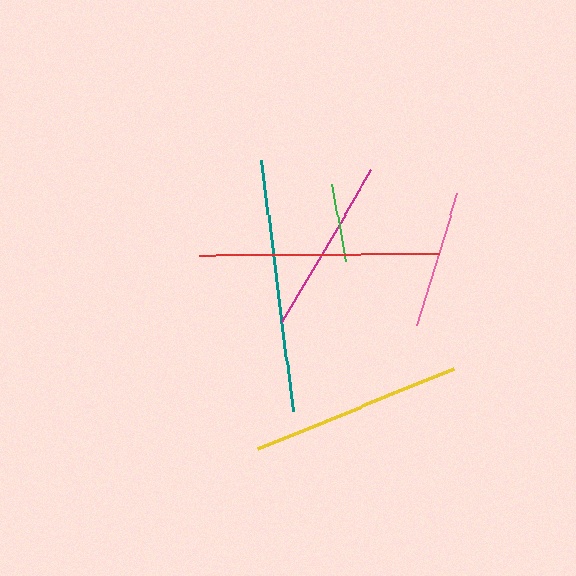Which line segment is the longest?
The teal line is the longest at approximately 253 pixels.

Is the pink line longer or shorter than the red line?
The red line is longer than the pink line.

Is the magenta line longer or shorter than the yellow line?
The yellow line is longer than the magenta line.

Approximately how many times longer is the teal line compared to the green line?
The teal line is approximately 3.2 times the length of the green line.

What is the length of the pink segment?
The pink segment is approximately 138 pixels long.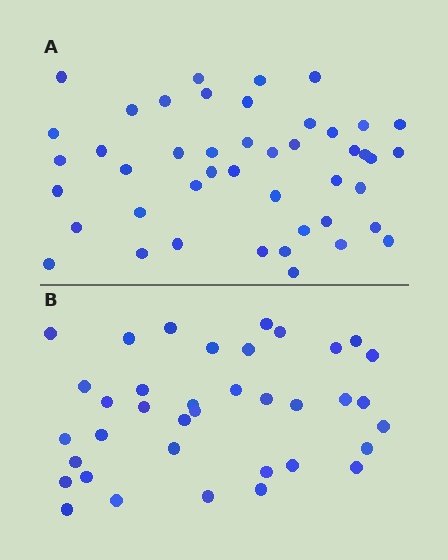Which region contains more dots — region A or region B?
Region A (the top region) has more dots.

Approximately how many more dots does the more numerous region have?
Region A has roughly 8 or so more dots than region B.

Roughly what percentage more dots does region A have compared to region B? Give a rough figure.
About 20% more.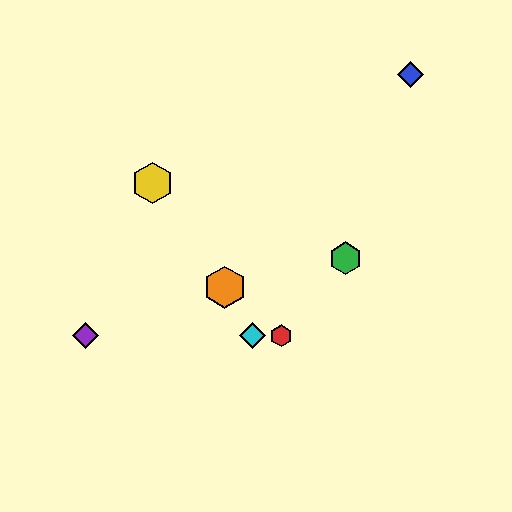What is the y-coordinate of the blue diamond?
The blue diamond is at y≈74.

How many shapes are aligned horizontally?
3 shapes (the red hexagon, the purple diamond, the cyan diamond) are aligned horizontally.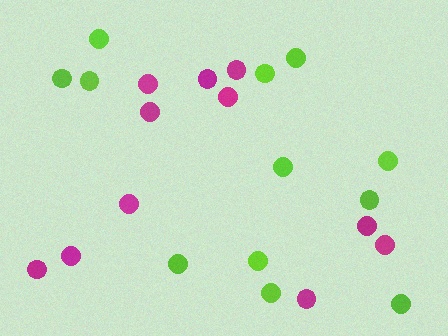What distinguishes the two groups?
There are 2 groups: one group of lime circles (12) and one group of magenta circles (11).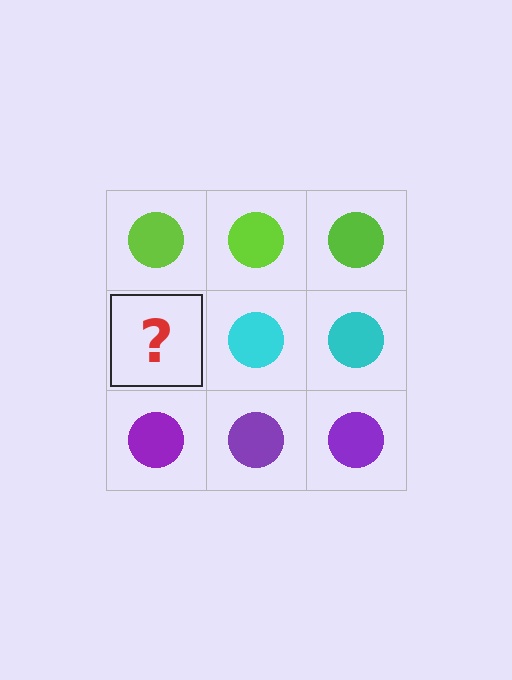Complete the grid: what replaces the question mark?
The question mark should be replaced with a cyan circle.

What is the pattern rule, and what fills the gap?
The rule is that each row has a consistent color. The gap should be filled with a cyan circle.